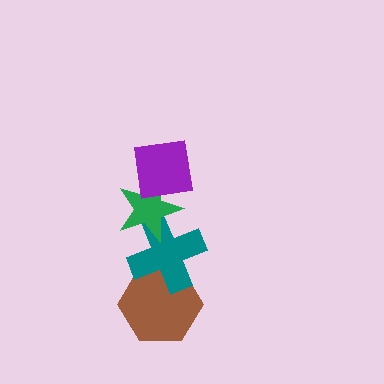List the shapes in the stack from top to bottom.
From top to bottom: the purple square, the green star, the teal cross, the brown hexagon.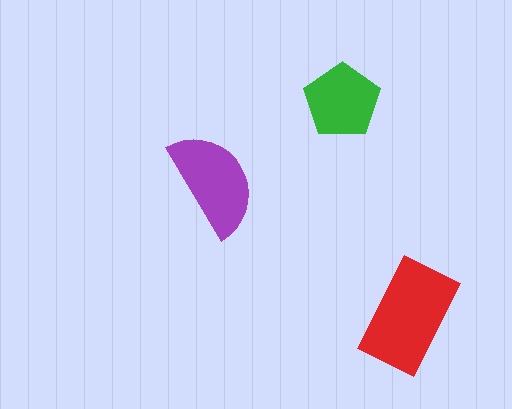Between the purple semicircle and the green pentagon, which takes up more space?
The purple semicircle.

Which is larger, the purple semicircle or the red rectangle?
The red rectangle.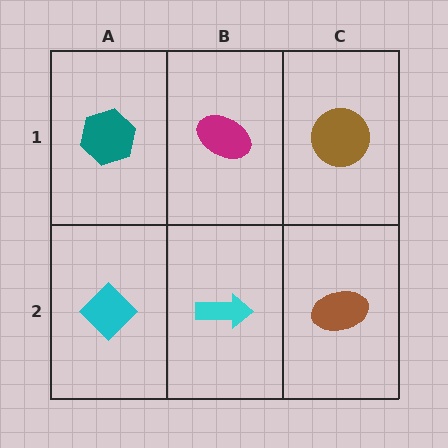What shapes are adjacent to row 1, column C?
A brown ellipse (row 2, column C), a magenta ellipse (row 1, column B).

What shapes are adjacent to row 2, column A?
A teal hexagon (row 1, column A), a cyan arrow (row 2, column B).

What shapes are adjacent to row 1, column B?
A cyan arrow (row 2, column B), a teal hexagon (row 1, column A), a brown circle (row 1, column C).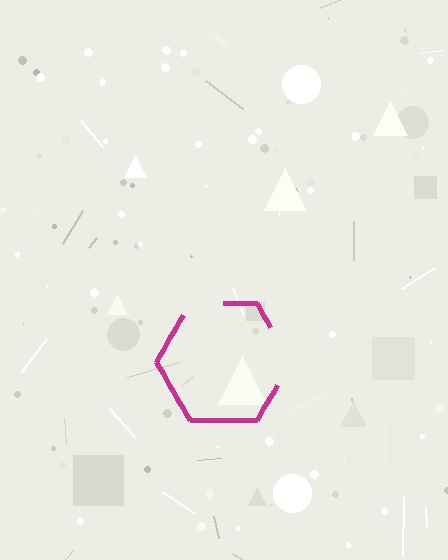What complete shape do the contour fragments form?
The contour fragments form a hexagon.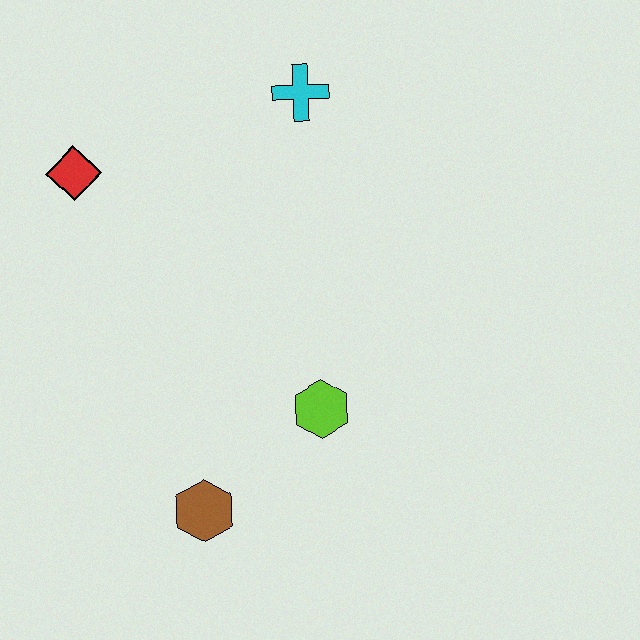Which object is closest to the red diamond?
The cyan cross is closest to the red diamond.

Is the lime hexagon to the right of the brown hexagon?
Yes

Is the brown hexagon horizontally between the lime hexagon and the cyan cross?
No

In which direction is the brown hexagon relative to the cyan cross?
The brown hexagon is below the cyan cross.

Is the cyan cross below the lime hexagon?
No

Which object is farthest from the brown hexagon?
The cyan cross is farthest from the brown hexagon.